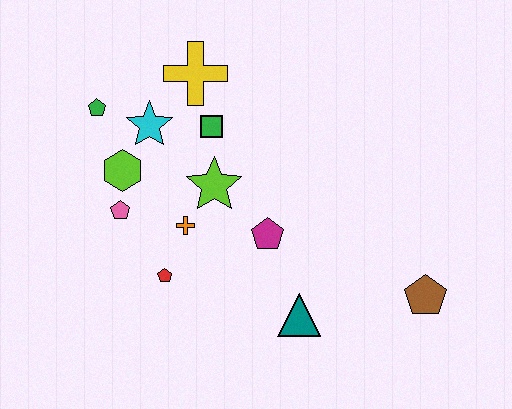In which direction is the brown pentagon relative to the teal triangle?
The brown pentagon is to the right of the teal triangle.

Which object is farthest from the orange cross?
The brown pentagon is farthest from the orange cross.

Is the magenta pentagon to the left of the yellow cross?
No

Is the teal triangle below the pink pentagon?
Yes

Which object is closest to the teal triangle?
The magenta pentagon is closest to the teal triangle.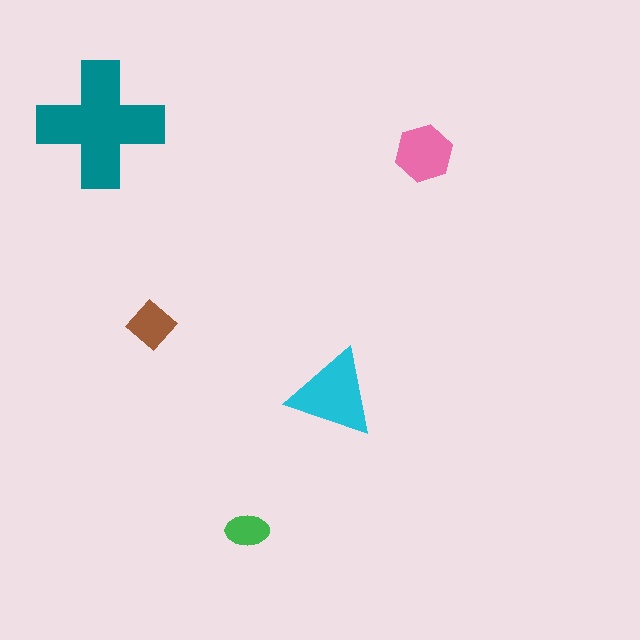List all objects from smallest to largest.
The green ellipse, the brown diamond, the pink hexagon, the cyan triangle, the teal cross.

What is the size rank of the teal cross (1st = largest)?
1st.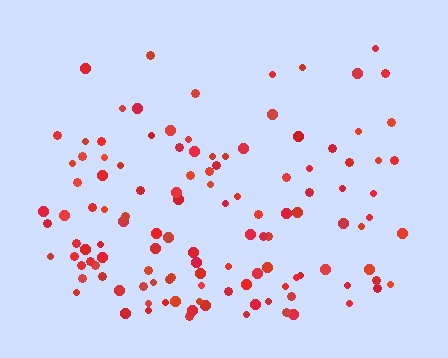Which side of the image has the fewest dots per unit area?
The top.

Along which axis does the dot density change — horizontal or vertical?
Vertical.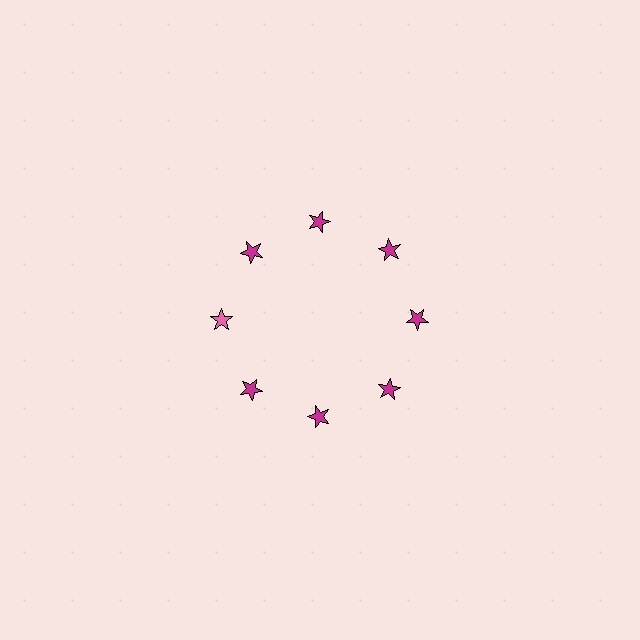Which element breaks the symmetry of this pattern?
The pink star at roughly the 9 o'clock position breaks the symmetry. All other shapes are magenta stars.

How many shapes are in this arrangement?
There are 8 shapes arranged in a ring pattern.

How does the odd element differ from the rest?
It has a different color: pink instead of magenta.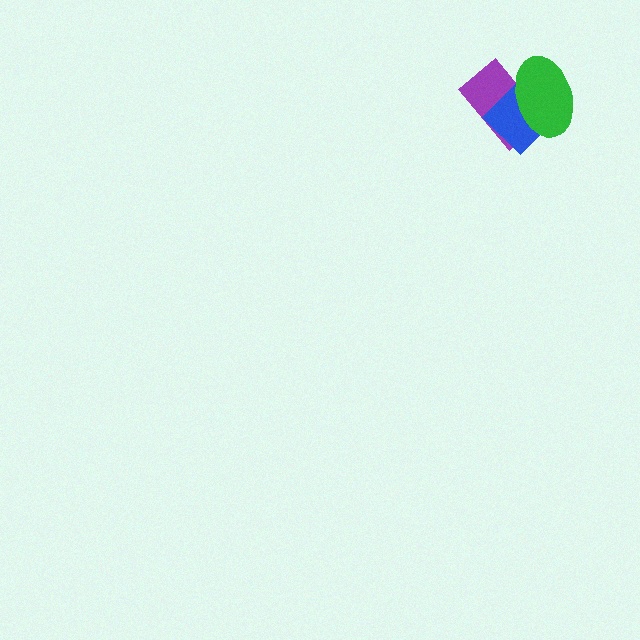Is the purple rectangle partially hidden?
Yes, it is partially covered by another shape.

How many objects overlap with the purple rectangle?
2 objects overlap with the purple rectangle.